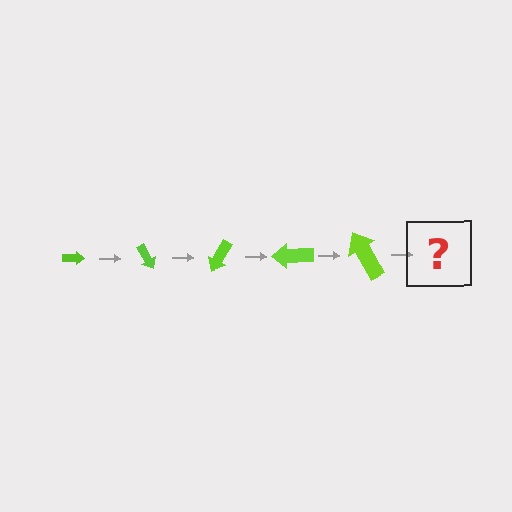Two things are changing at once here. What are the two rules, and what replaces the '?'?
The two rules are that the arrow grows larger each step and it rotates 60 degrees each step. The '?' should be an arrow, larger than the previous one and rotated 300 degrees from the start.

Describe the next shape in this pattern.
It should be an arrow, larger than the previous one and rotated 300 degrees from the start.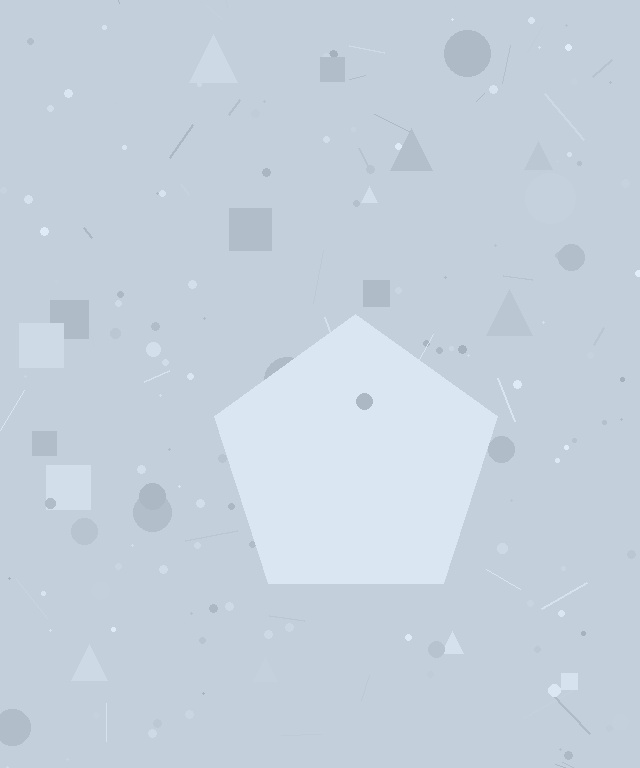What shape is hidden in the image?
A pentagon is hidden in the image.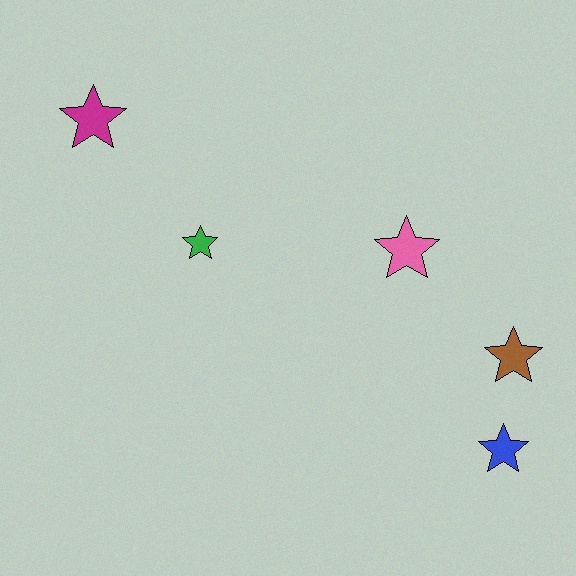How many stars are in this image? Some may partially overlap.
There are 5 stars.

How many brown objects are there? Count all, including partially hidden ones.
There is 1 brown object.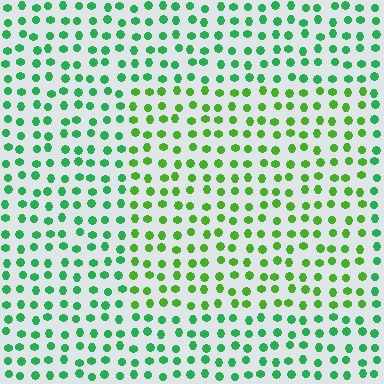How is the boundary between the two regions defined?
The boundary is defined purely by a slight shift in hue (about 33 degrees). Spacing, size, and orientation are identical on both sides.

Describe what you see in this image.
The image is filled with small green elements in a uniform arrangement. A rectangle-shaped region is visible where the elements are tinted to a slightly different hue, forming a subtle color boundary.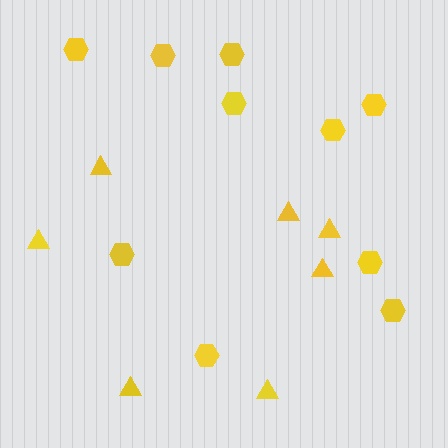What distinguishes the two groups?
There are 2 groups: one group of hexagons (10) and one group of triangles (7).